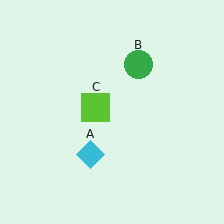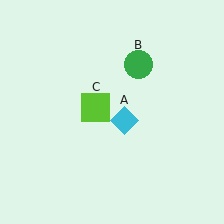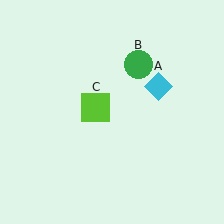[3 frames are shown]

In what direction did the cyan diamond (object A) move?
The cyan diamond (object A) moved up and to the right.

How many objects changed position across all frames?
1 object changed position: cyan diamond (object A).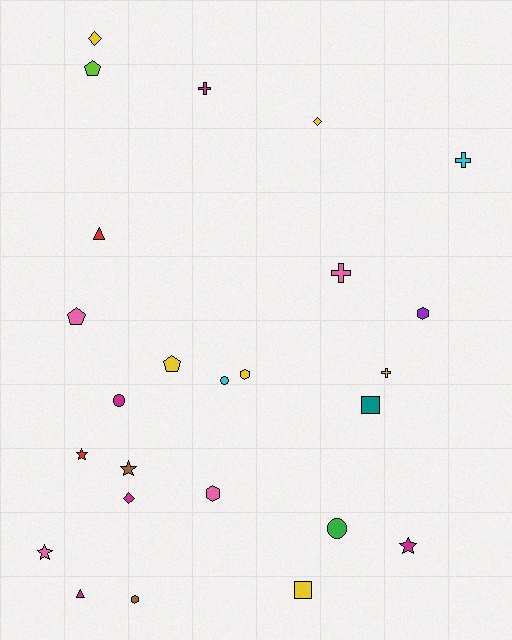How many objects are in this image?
There are 25 objects.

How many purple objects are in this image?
There is 1 purple object.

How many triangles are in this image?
There are 2 triangles.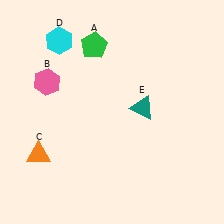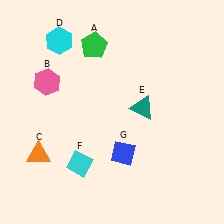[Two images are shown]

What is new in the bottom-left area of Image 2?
A cyan diamond (F) was added in the bottom-left area of Image 2.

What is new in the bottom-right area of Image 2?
A blue diamond (G) was added in the bottom-right area of Image 2.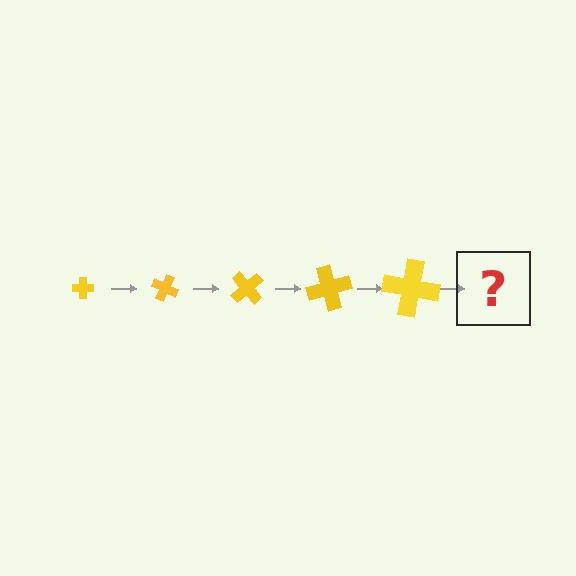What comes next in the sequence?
The next element should be a cross, larger than the previous one and rotated 125 degrees from the start.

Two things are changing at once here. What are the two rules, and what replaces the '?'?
The two rules are that the cross grows larger each step and it rotates 25 degrees each step. The '?' should be a cross, larger than the previous one and rotated 125 degrees from the start.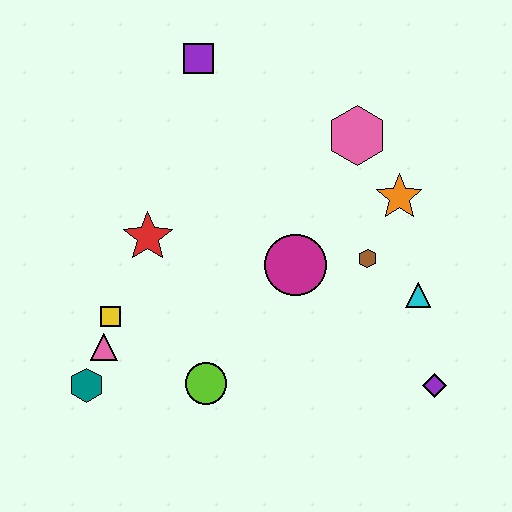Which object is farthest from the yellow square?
The purple diamond is farthest from the yellow square.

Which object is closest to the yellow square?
The pink triangle is closest to the yellow square.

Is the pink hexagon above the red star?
Yes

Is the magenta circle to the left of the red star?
No